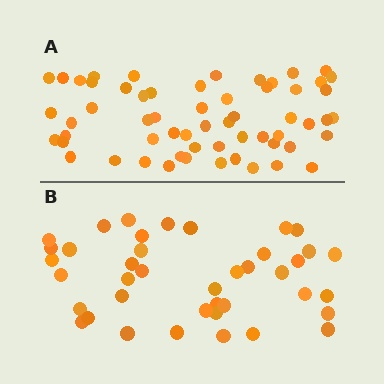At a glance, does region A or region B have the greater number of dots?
Region A (the top region) has more dots.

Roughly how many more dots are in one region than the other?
Region A has approximately 20 more dots than region B.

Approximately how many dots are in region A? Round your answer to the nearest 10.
About 60 dots. (The exact count is 59, which rounds to 60.)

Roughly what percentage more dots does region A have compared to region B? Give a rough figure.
About 50% more.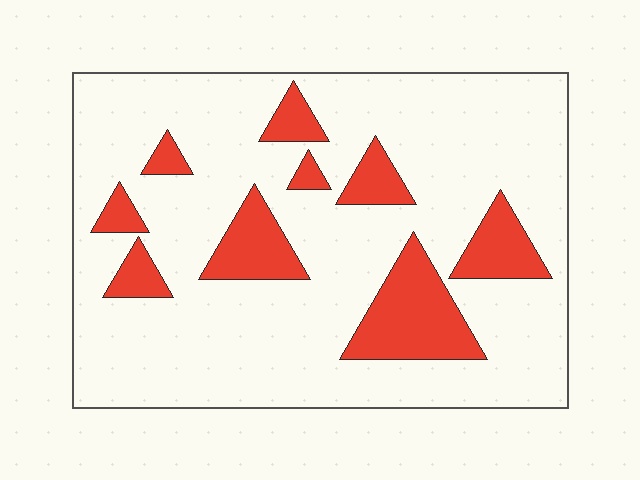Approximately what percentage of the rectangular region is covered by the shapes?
Approximately 20%.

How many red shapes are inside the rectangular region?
9.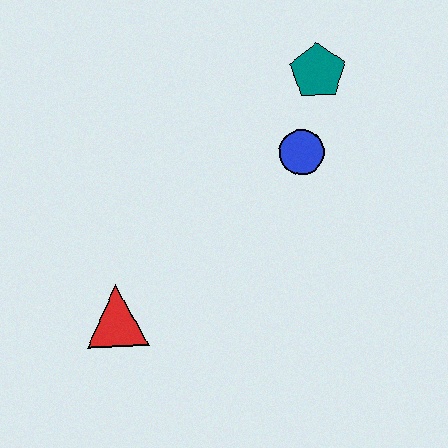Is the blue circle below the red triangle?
No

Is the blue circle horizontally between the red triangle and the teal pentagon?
Yes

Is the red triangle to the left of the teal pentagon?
Yes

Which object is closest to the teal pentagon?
The blue circle is closest to the teal pentagon.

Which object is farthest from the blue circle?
The red triangle is farthest from the blue circle.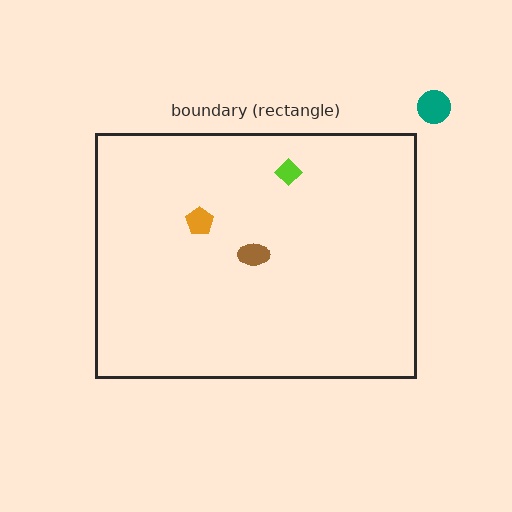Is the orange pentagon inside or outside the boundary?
Inside.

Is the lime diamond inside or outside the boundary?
Inside.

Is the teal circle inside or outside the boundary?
Outside.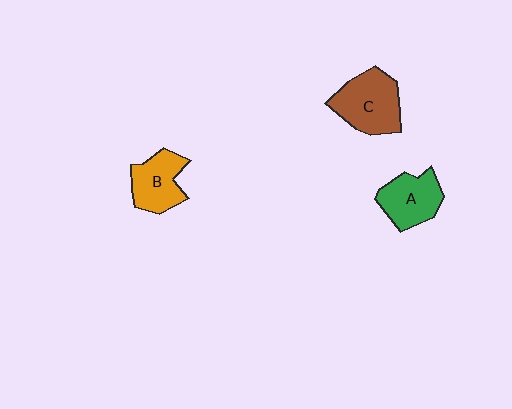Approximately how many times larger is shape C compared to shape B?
Approximately 1.3 times.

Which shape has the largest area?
Shape C (brown).